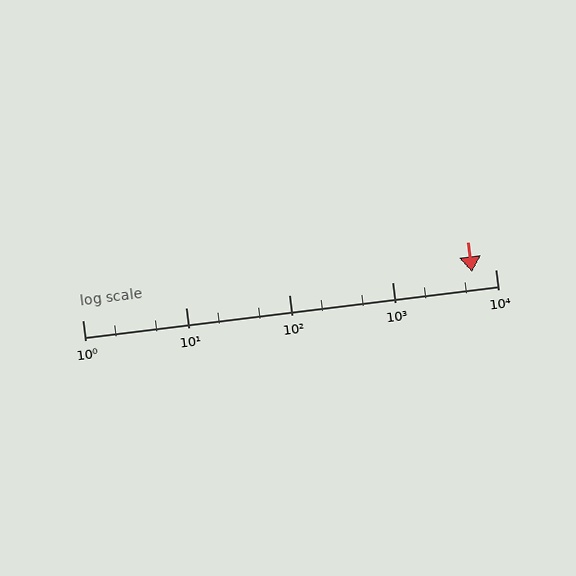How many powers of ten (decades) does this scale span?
The scale spans 4 decades, from 1 to 10000.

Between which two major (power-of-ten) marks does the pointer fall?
The pointer is between 1000 and 10000.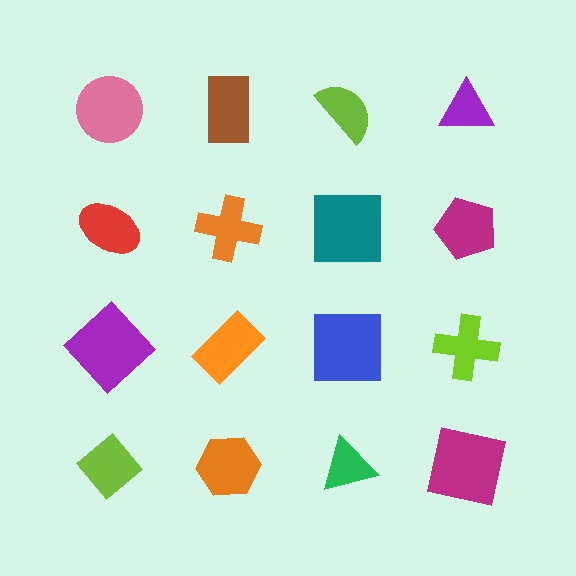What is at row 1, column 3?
A lime semicircle.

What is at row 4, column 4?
A magenta square.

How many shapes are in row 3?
4 shapes.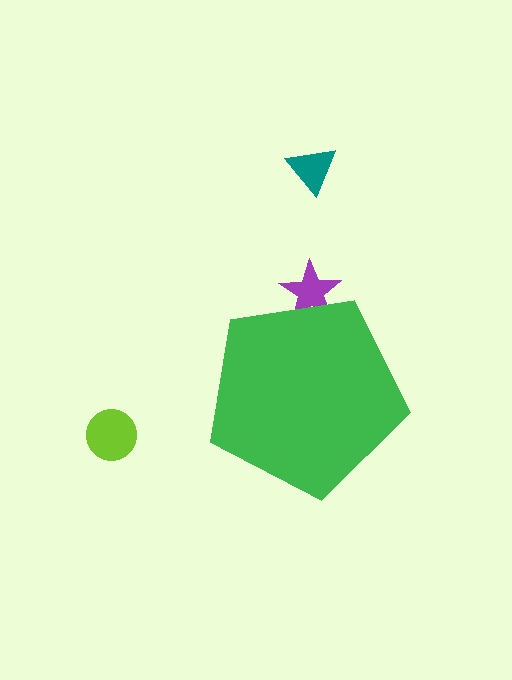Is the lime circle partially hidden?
No, the lime circle is fully visible.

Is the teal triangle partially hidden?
No, the teal triangle is fully visible.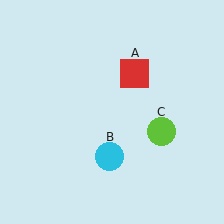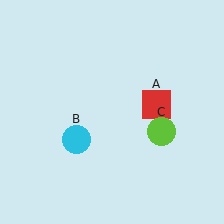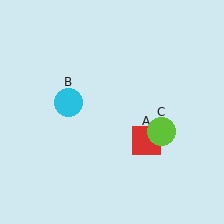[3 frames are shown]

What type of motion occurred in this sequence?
The red square (object A), cyan circle (object B) rotated clockwise around the center of the scene.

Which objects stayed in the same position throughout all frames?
Lime circle (object C) remained stationary.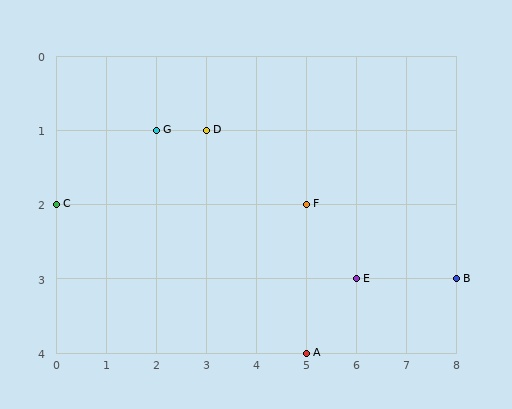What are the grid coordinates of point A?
Point A is at grid coordinates (5, 4).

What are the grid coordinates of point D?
Point D is at grid coordinates (3, 1).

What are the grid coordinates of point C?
Point C is at grid coordinates (0, 2).